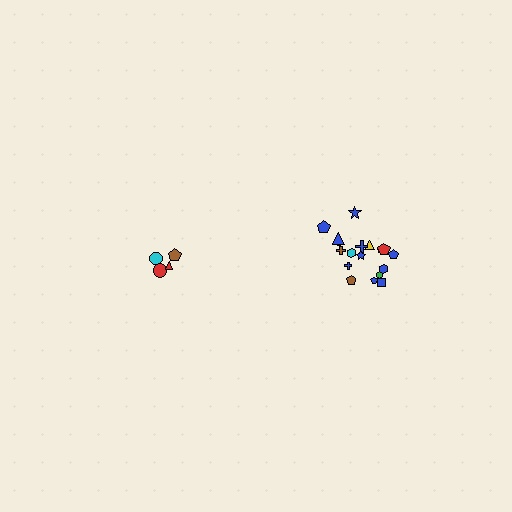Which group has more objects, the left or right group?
The right group.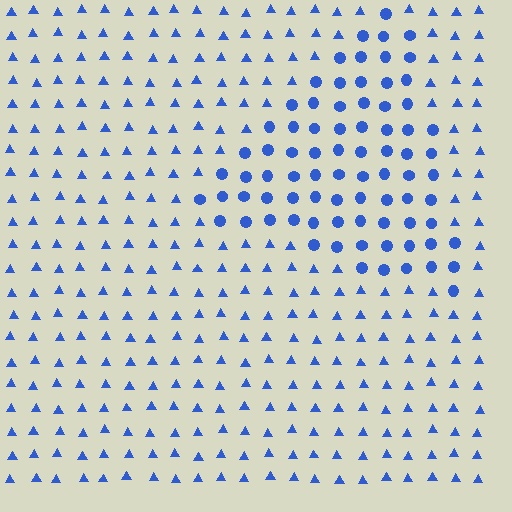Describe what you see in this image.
The image is filled with small blue elements arranged in a uniform grid. A triangle-shaped region contains circles, while the surrounding area contains triangles. The boundary is defined purely by the change in element shape.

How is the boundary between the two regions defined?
The boundary is defined by a change in element shape: circles inside vs. triangles outside. All elements share the same color and spacing.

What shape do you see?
I see a triangle.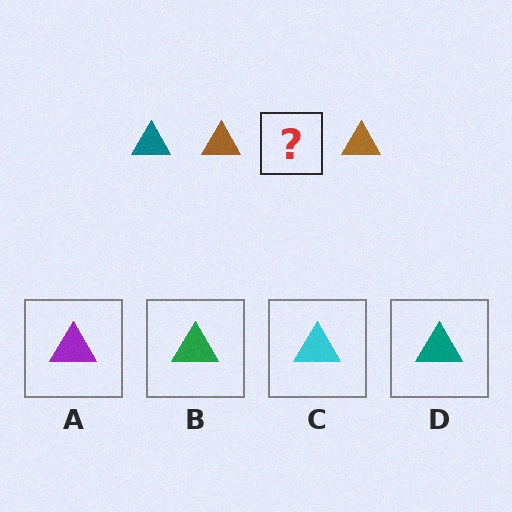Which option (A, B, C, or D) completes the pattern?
D.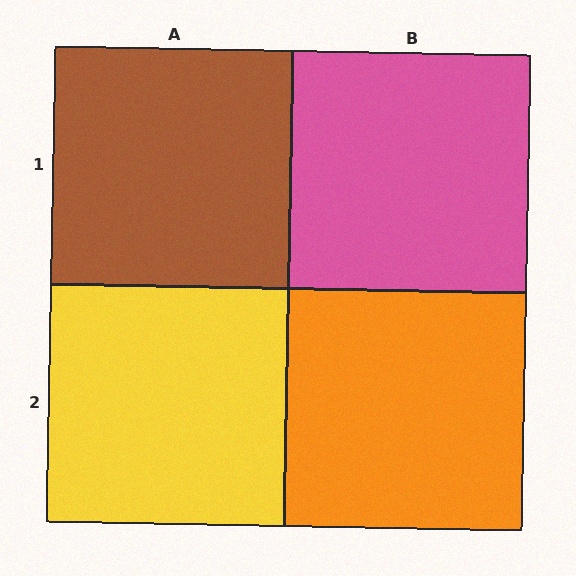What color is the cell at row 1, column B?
Pink.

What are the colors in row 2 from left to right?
Yellow, orange.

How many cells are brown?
1 cell is brown.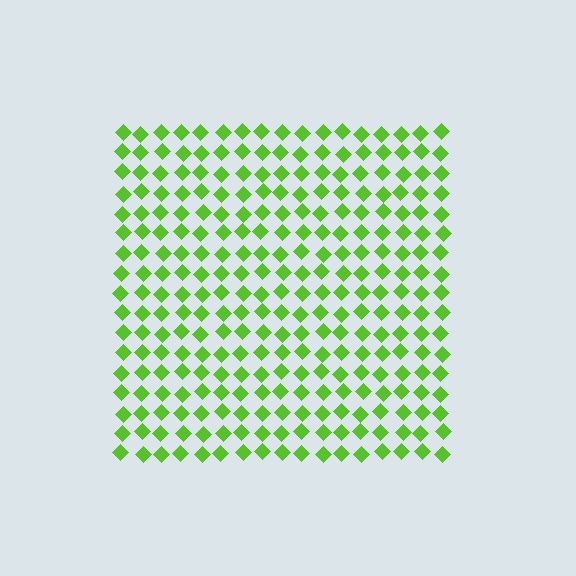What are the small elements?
The small elements are diamonds.